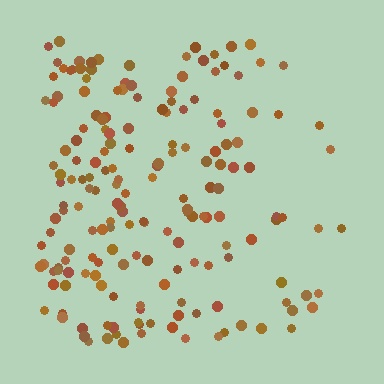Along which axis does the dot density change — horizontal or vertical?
Horizontal.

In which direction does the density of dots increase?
From right to left, with the left side densest.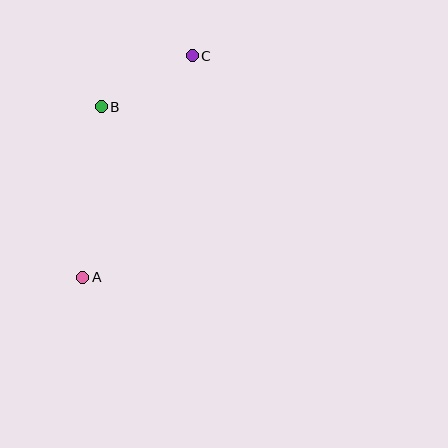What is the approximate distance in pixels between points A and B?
The distance between A and B is approximately 171 pixels.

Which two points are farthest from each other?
Points A and C are farthest from each other.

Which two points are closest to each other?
Points B and C are closest to each other.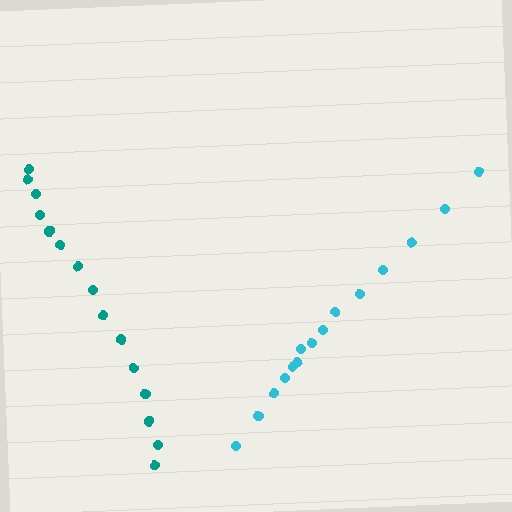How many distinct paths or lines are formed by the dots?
There are 2 distinct paths.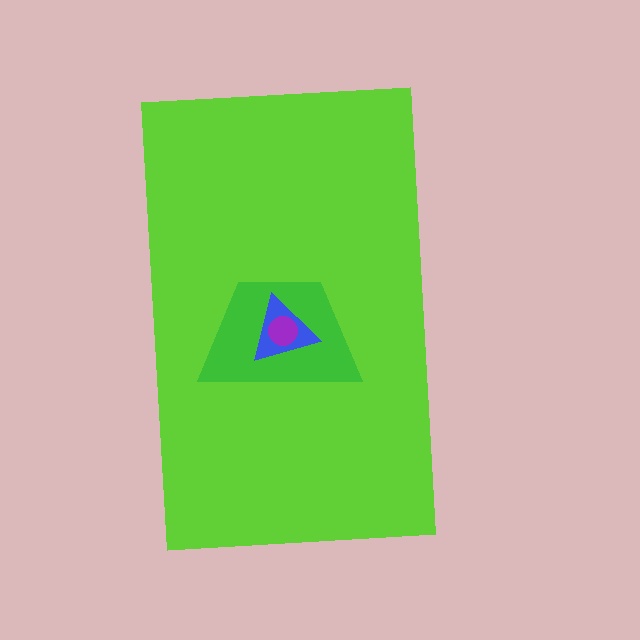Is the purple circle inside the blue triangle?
Yes.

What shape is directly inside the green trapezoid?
The blue triangle.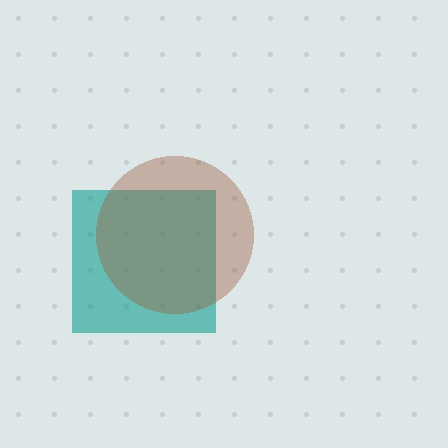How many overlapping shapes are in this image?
There are 2 overlapping shapes in the image.